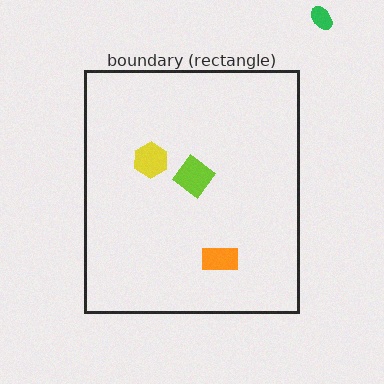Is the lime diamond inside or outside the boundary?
Inside.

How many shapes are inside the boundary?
3 inside, 1 outside.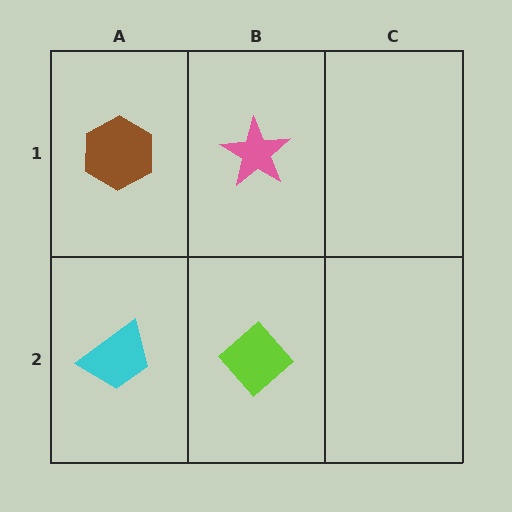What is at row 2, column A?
A cyan trapezoid.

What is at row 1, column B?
A pink star.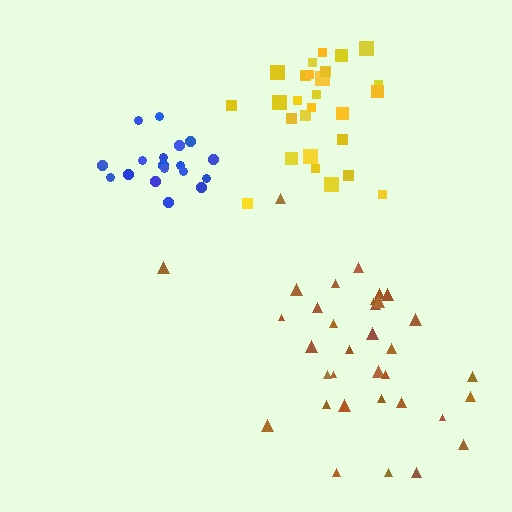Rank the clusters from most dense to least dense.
blue, yellow, brown.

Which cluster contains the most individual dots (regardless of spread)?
Brown (34).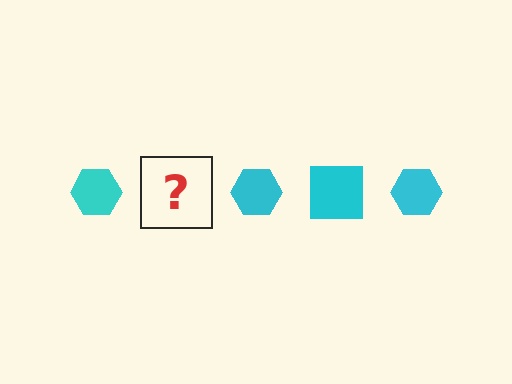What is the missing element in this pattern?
The missing element is a cyan square.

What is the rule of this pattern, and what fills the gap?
The rule is that the pattern cycles through hexagon, square shapes in cyan. The gap should be filled with a cyan square.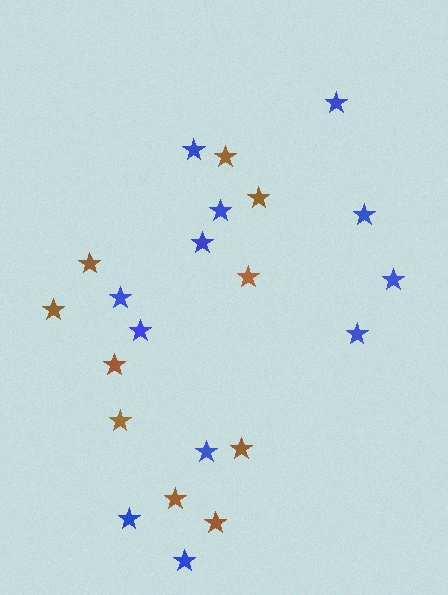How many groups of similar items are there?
There are 2 groups: one group of brown stars (10) and one group of blue stars (12).